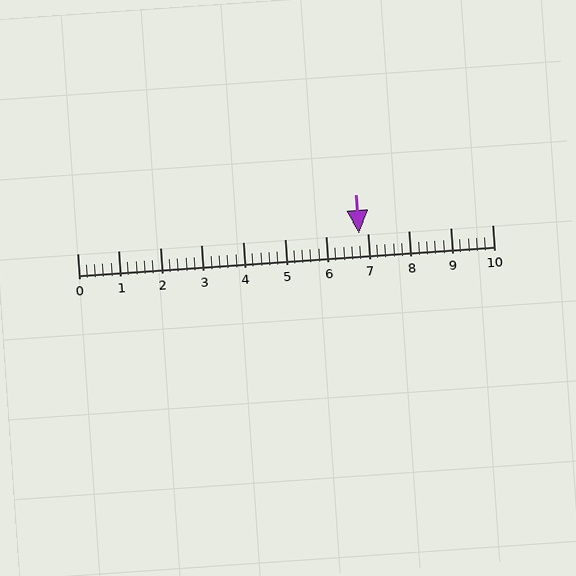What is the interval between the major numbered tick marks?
The major tick marks are spaced 1 units apart.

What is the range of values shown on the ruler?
The ruler shows values from 0 to 10.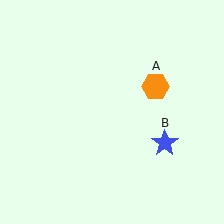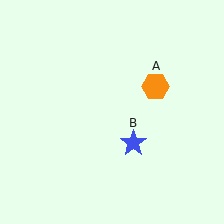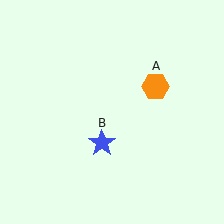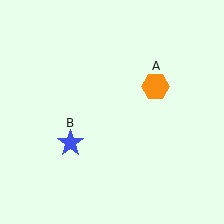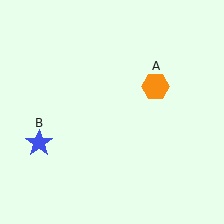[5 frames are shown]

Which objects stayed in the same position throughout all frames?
Orange hexagon (object A) remained stationary.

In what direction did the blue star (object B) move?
The blue star (object B) moved left.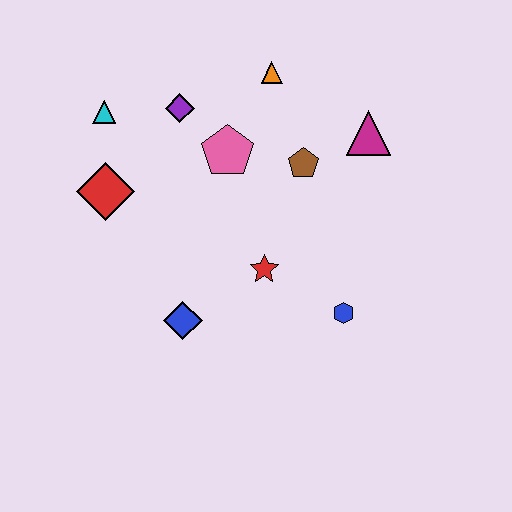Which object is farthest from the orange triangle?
The blue diamond is farthest from the orange triangle.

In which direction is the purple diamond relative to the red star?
The purple diamond is above the red star.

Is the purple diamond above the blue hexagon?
Yes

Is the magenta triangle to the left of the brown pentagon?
No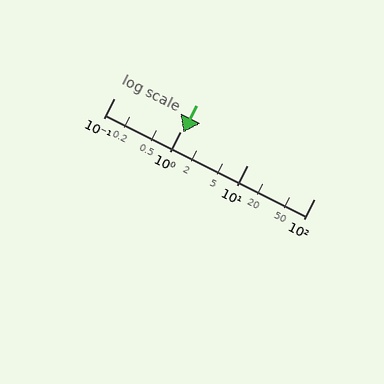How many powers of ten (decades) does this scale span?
The scale spans 3 decades, from 0.1 to 100.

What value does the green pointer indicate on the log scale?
The pointer indicates approximately 1.1.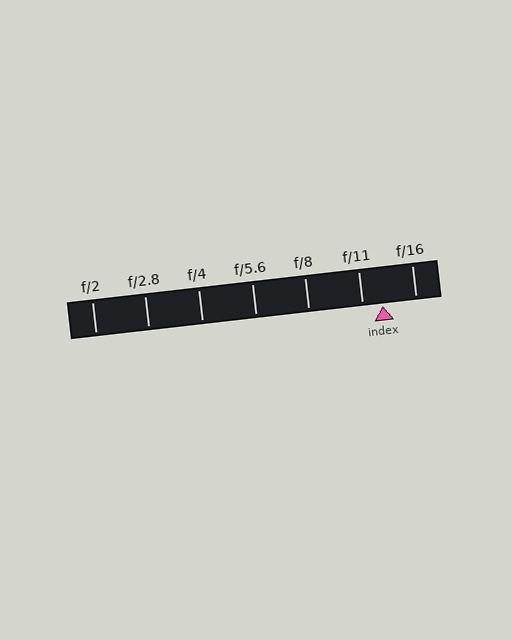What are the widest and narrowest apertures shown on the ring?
The widest aperture shown is f/2 and the narrowest is f/16.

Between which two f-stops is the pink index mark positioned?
The index mark is between f/11 and f/16.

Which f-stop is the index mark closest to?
The index mark is closest to f/11.